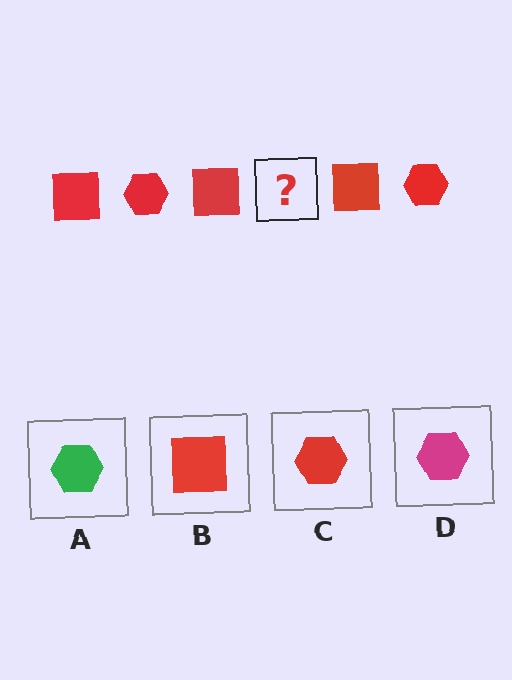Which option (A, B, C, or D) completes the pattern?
C.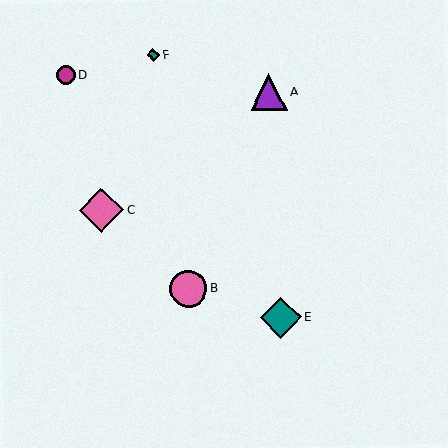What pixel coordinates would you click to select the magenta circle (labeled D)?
Click at (66, 75) to select the magenta circle D.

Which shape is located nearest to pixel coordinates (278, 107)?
The purple triangle (labeled A) at (269, 92) is nearest to that location.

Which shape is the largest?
The pink diamond (labeled C) is the largest.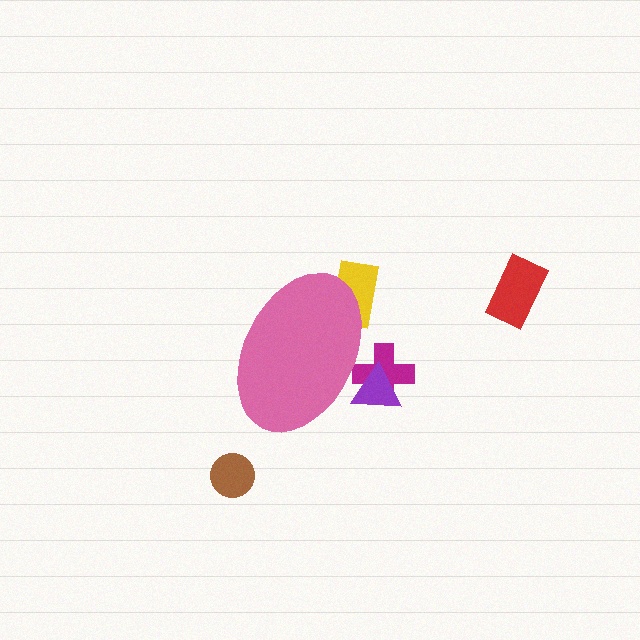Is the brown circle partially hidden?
No, the brown circle is fully visible.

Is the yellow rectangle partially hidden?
Yes, the yellow rectangle is partially hidden behind the pink ellipse.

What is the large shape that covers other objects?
A pink ellipse.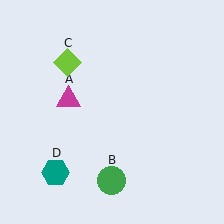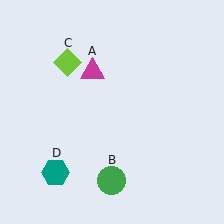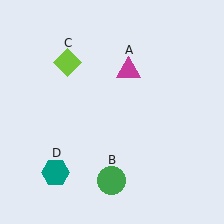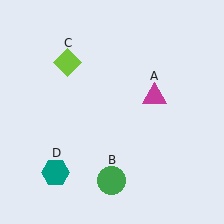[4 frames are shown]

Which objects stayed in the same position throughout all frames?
Green circle (object B) and lime diamond (object C) and teal hexagon (object D) remained stationary.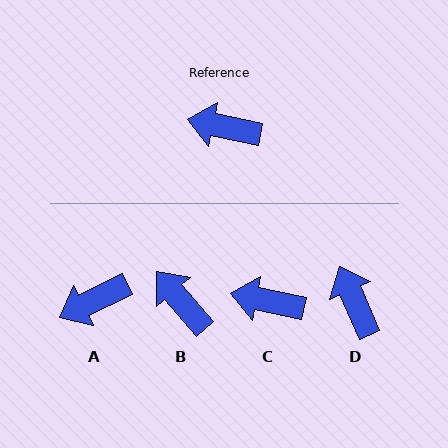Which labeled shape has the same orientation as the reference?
C.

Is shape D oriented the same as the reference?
No, it is off by about 55 degrees.